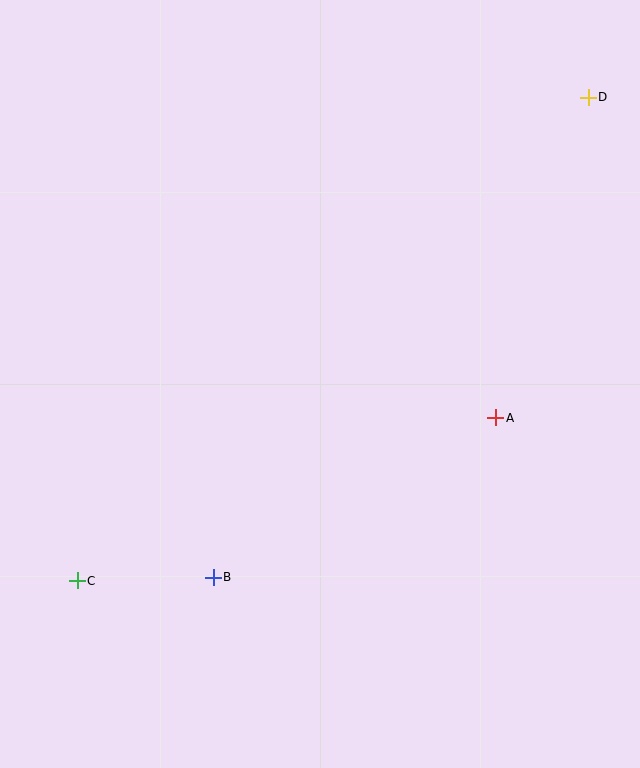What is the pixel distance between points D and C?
The distance between D and C is 704 pixels.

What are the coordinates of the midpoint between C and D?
The midpoint between C and D is at (333, 339).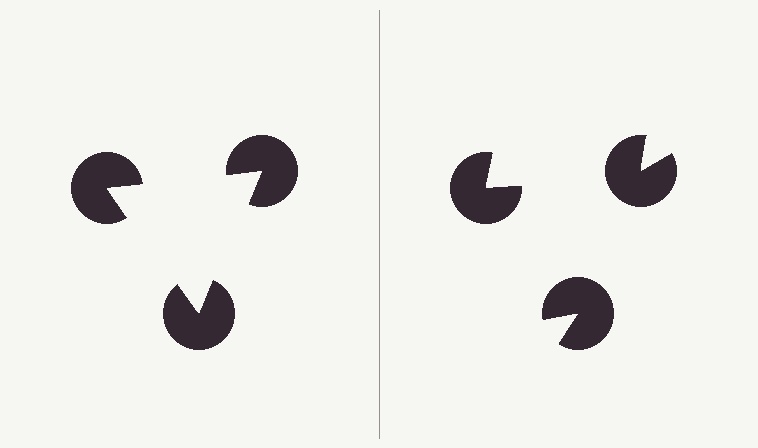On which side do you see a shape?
An illusory triangle appears on the left side. On the right side the wedge cuts are rotated, so no coherent shape forms.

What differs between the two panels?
The pac-man discs are positioned identically on both sides; only the wedge orientations differ. On the left they align to a triangle; on the right they are misaligned.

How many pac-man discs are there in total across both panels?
6 — 3 on each side.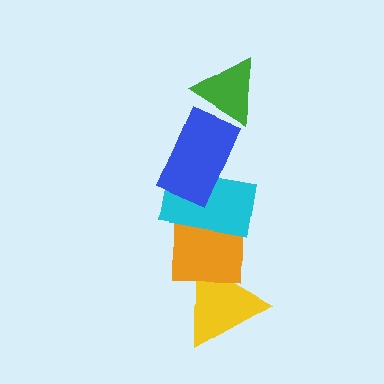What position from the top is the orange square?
The orange square is 4th from the top.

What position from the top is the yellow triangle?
The yellow triangle is 5th from the top.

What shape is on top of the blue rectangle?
The green triangle is on top of the blue rectangle.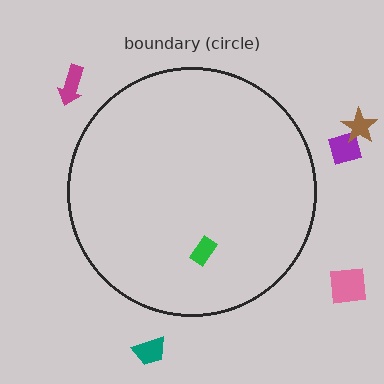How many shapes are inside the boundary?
1 inside, 5 outside.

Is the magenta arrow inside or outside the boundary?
Outside.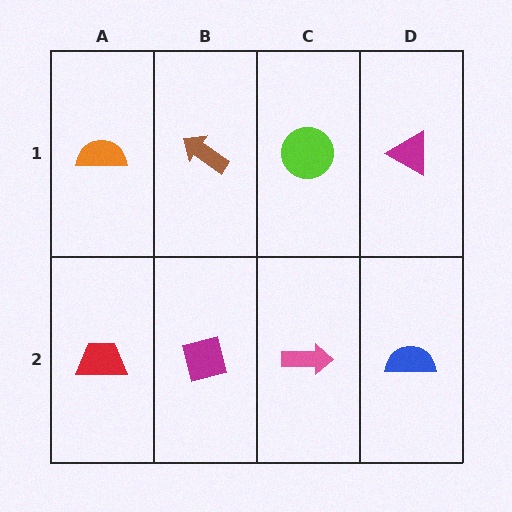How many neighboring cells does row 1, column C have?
3.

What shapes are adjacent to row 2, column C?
A lime circle (row 1, column C), a magenta square (row 2, column B), a blue semicircle (row 2, column D).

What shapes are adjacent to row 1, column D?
A blue semicircle (row 2, column D), a lime circle (row 1, column C).